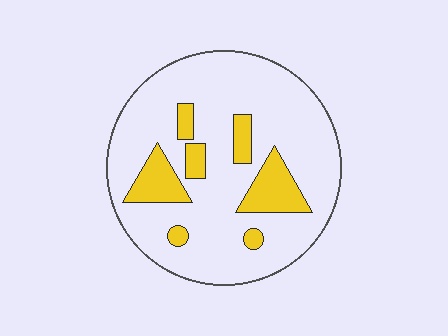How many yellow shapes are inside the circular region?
7.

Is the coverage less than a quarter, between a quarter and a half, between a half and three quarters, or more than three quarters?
Less than a quarter.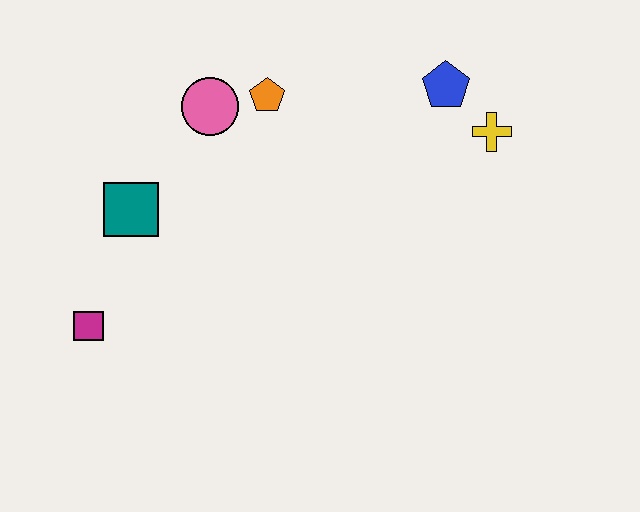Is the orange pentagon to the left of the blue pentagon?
Yes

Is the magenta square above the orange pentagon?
No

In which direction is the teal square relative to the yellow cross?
The teal square is to the left of the yellow cross.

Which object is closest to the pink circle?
The orange pentagon is closest to the pink circle.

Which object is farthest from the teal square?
The yellow cross is farthest from the teal square.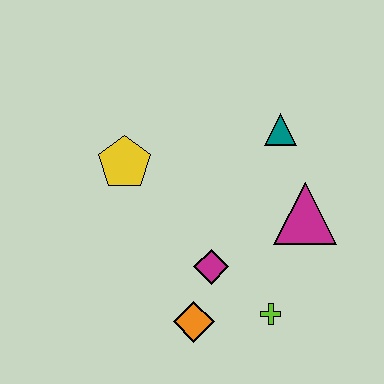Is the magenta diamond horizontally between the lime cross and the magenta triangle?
No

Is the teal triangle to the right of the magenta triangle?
No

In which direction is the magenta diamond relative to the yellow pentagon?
The magenta diamond is below the yellow pentagon.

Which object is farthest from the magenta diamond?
The teal triangle is farthest from the magenta diamond.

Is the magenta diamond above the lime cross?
Yes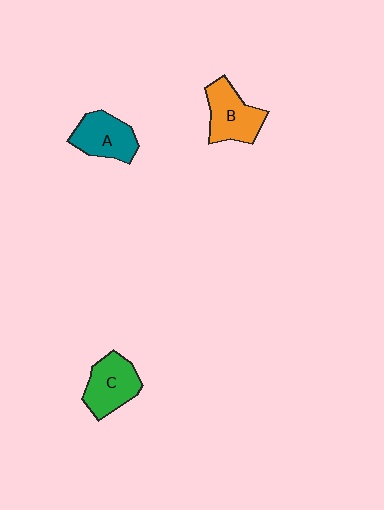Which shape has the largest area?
Shape B (orange).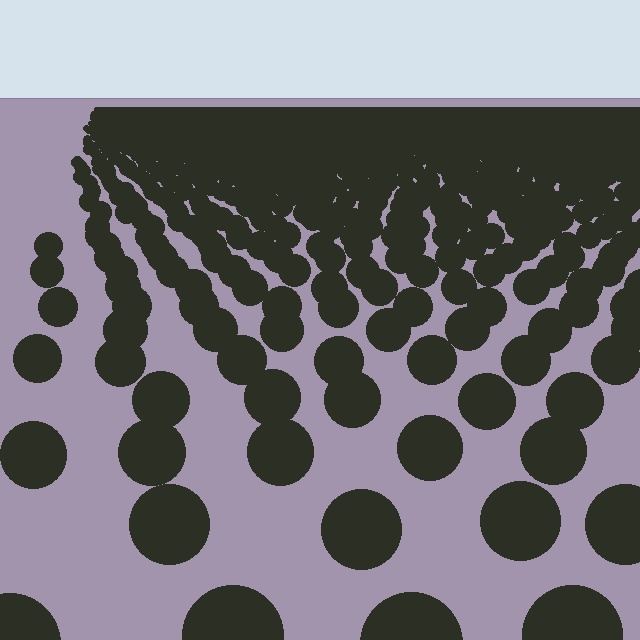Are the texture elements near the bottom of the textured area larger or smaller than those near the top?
Larger. Near the bottom, elements are closer to the viewer and appear at a bigger on-screen size.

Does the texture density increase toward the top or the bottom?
Density increases toward the top.